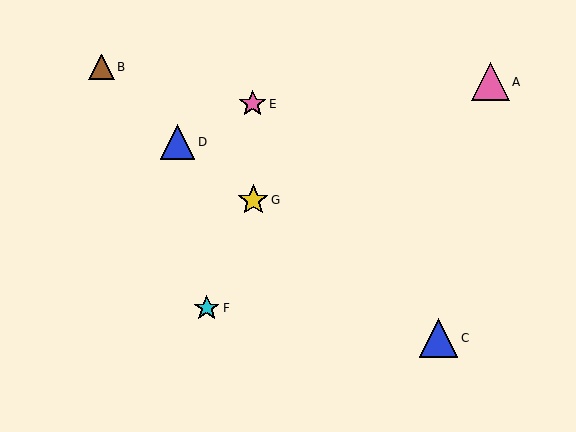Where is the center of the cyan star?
The center of the cyan star is at (207, 308).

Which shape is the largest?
The blue triangle (labeled C) is the largest.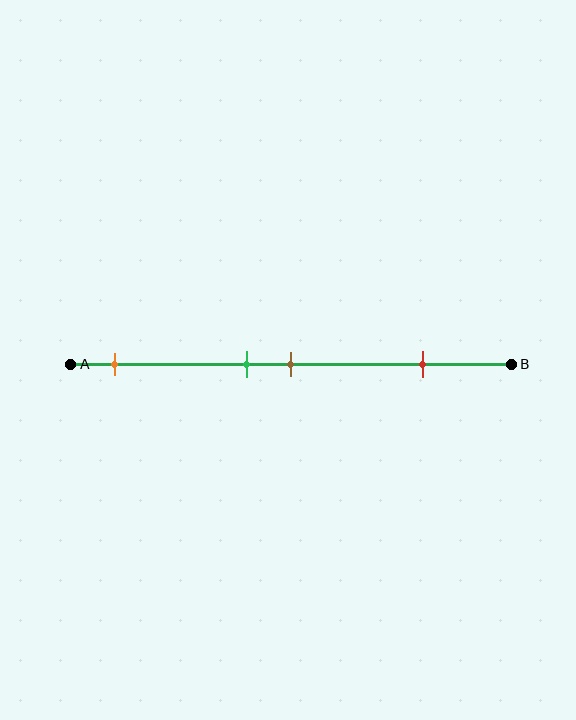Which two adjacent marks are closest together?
The green and brown marks are the closest adjacent pair.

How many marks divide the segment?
There are 4 marks dividing the segment.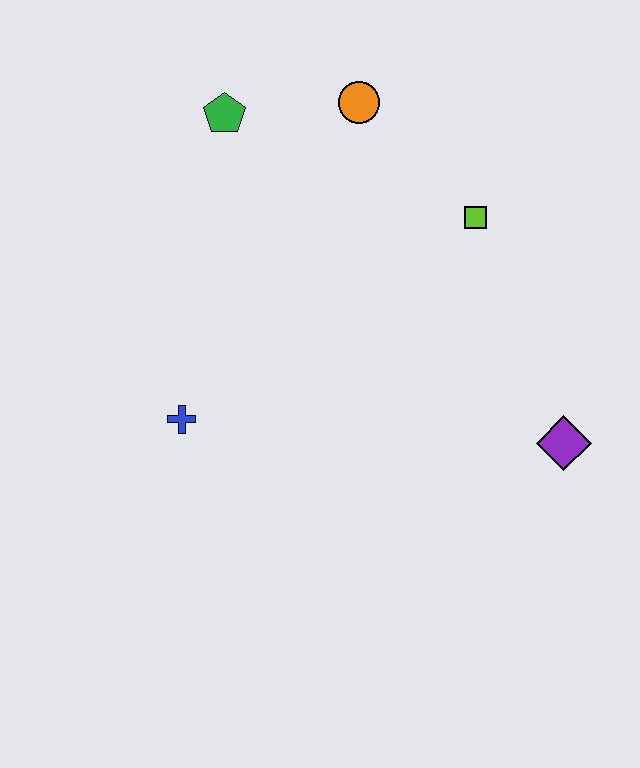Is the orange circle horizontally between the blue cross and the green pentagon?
No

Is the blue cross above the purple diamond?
Yes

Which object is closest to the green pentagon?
The orange circle is closest to the green pentagon.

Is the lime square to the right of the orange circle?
Yes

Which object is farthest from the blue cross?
The purple diamond is farthest from the blue cross.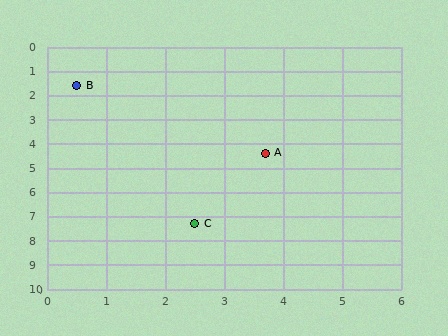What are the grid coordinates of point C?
Point C is at approximately (2.5, 7.3).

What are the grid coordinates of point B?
Point B is at approximately (0.5, 1.6).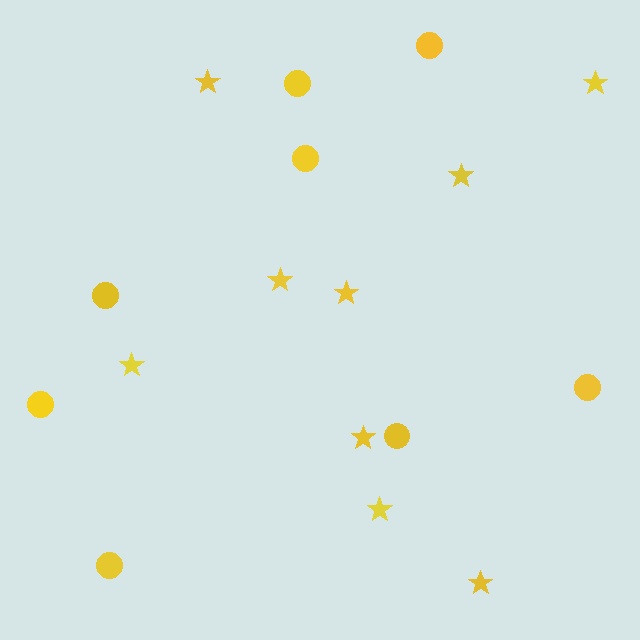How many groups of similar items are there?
There are 2 groups: one group of circles (8) and one group of stars (9).